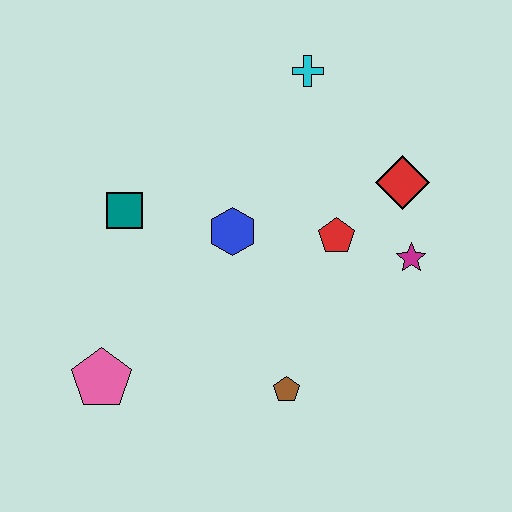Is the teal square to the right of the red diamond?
No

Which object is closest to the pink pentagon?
The teal square is closest to the pink pentagon.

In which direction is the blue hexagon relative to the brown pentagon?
The blue hexagon is above the brown pentagon.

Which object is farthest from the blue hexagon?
The pink pentagon is farthest from the blue hexagon.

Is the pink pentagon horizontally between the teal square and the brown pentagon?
No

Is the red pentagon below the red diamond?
Yes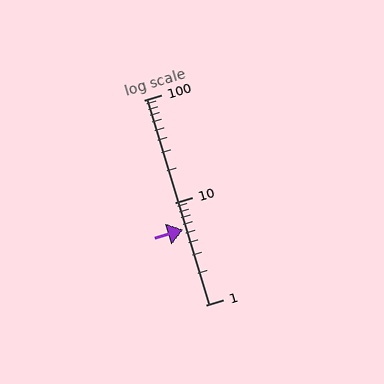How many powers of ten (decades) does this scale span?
The scale spans 2 decades, from 1 to 100.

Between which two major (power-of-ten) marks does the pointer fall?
The pointer is between 1 and 10.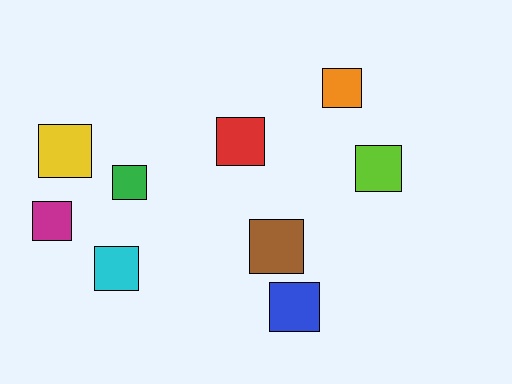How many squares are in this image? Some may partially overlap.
There are 9 squares.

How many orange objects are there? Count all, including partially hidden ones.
There is 1 orange object.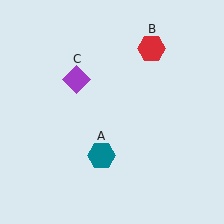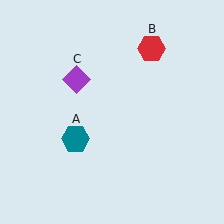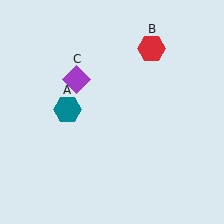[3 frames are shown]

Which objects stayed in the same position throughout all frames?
Red hexagon (object B) and purple diamond (object C) remained stationary.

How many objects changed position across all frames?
1 object changed position: teal hexagon (object A).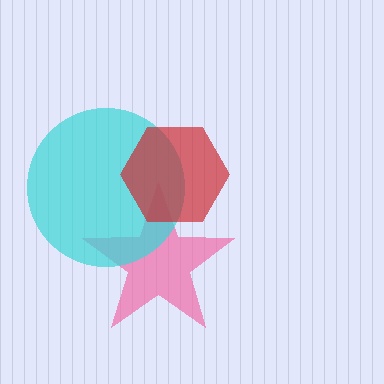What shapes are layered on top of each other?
The layered shapes are: a pink star, a cyan circle, a red hexagon.